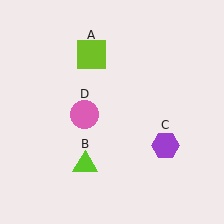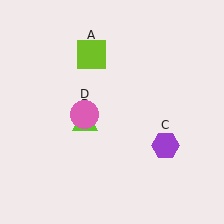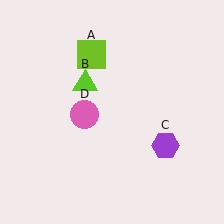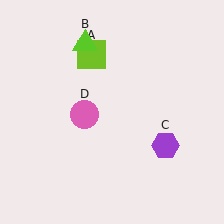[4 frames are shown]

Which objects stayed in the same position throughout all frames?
Lime square (object A) and purple hexagon (object C) and pink circle (object D) remained stationary.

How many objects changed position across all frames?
1 object changed position: lime triangle (object B).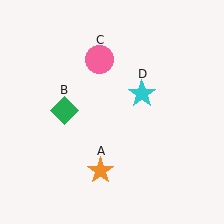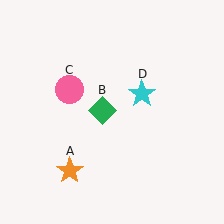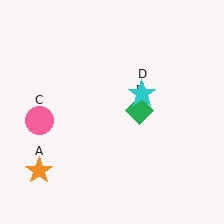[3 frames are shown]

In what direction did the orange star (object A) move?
The orange star (object A) moved left.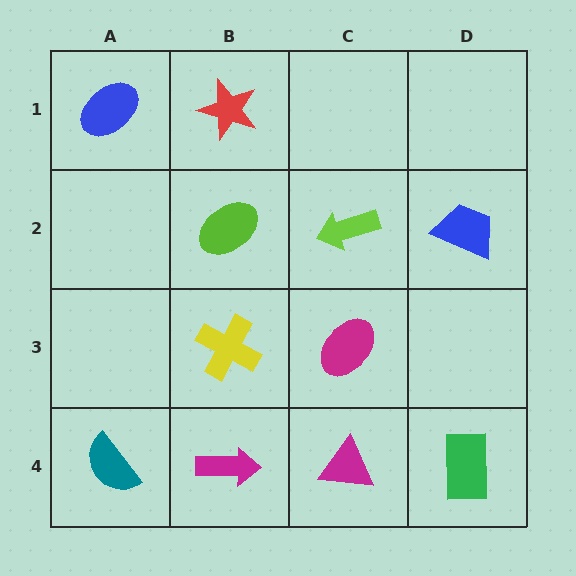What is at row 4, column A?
A teal semicircle.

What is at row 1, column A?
A blue ellipse.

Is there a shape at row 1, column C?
No, that cell is empty.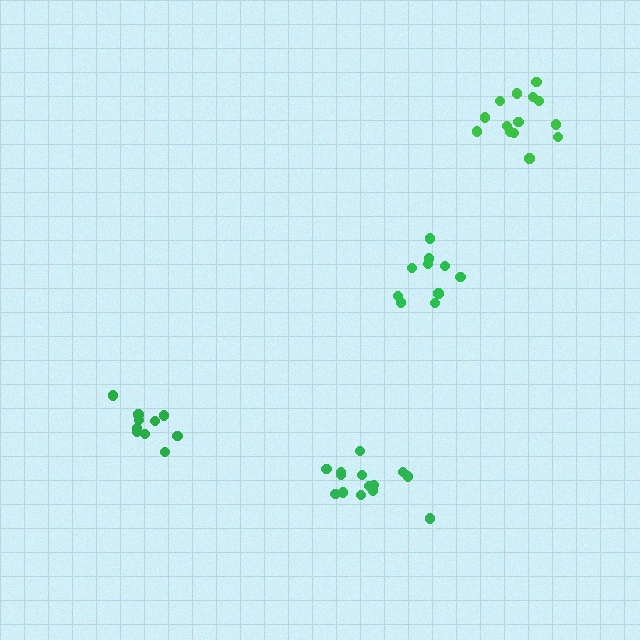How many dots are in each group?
Group 1: 10 dots, Group 2: 14 dots, Group 3: 10 dots, Group 4: 14 dots (48 total).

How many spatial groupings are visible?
There are 4 spatial groupings.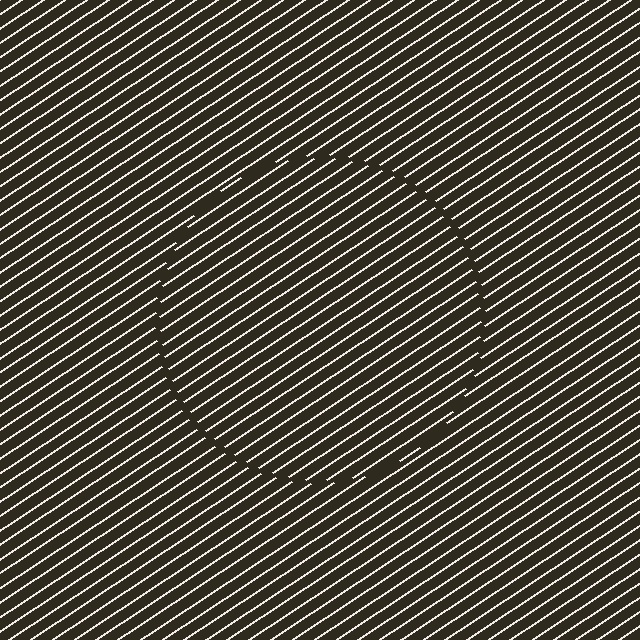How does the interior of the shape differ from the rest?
The interior of the shape contains the same grating, shifted by half a period — the contour is defined by the phase discontinuity where line-ends from the inner and outer gratings abut.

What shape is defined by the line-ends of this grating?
An illusory circle. The interior of the shape contains the same grating, shifted by half a period — the contour is defined by the phase discontinuity where line-ends from the inner and outer gratings abut.